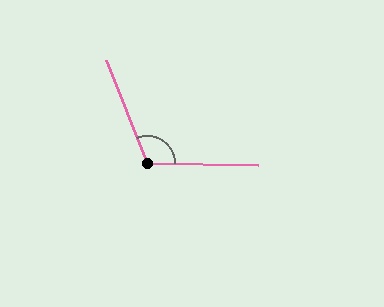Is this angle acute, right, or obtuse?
It is obtuse.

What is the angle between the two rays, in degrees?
Approximately 113 degrees.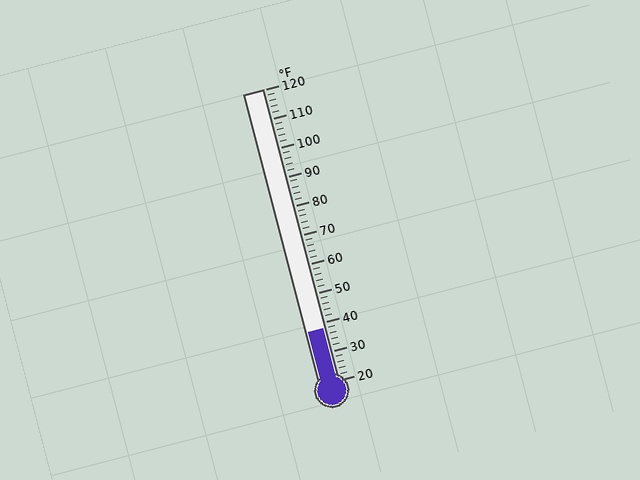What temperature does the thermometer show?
The thermometer shows approximately 38°F.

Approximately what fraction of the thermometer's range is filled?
The thermometer is filled to approximately 20% of its range.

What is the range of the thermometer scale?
The thermometer scale ranges from 20°F to 120°F.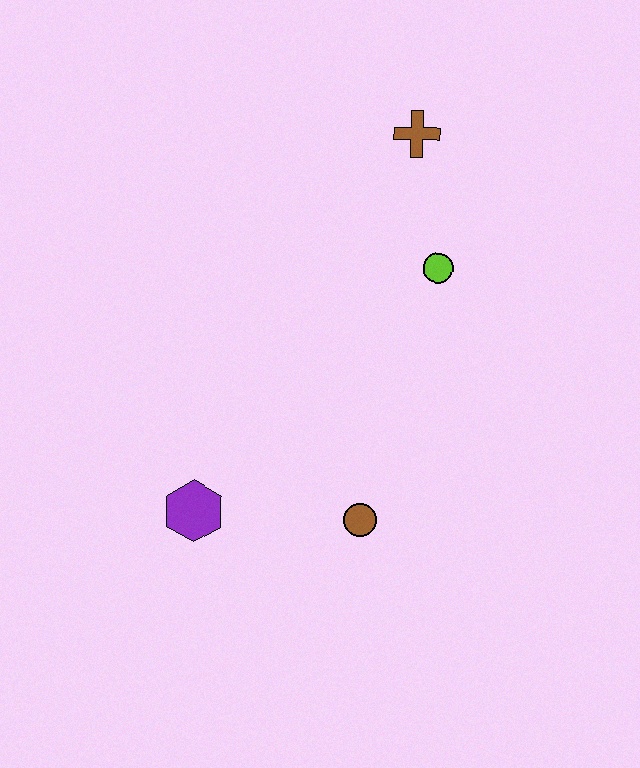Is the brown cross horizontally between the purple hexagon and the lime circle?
Yes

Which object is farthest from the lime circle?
The purple hexagon is farthest from the lime circle.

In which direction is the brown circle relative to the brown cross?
The brown circle is below the brown cross.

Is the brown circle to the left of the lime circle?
Yes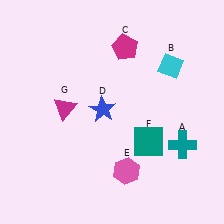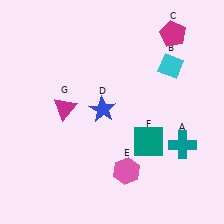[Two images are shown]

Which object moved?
The magenta pentagon (C) moved right.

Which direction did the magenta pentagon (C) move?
The magenta pentagon (C) moved right.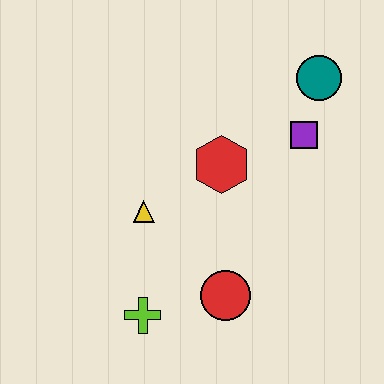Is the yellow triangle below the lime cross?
No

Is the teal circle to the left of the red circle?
No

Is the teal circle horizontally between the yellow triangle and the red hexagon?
No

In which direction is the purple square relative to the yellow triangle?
The purple square is to the right of the yellow triangle.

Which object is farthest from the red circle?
The teal circle is farthest from the red circle.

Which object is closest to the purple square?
The teal circle is closest to the purple square.